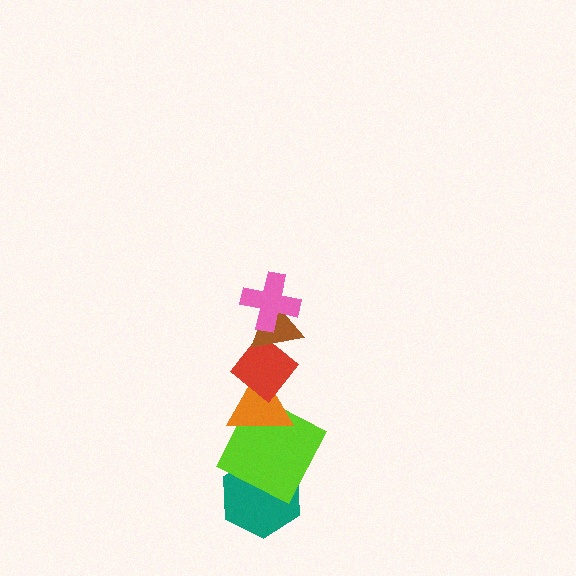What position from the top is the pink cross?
The pink cross is 1st from the top.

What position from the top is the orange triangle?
The orange triangle is 4th from the top.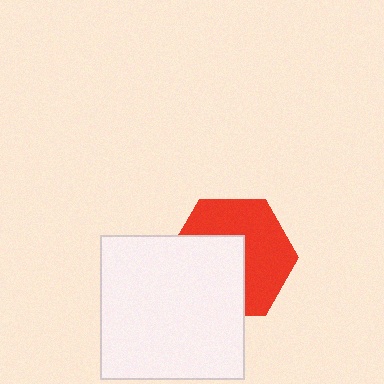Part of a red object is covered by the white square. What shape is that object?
It is a hexagon.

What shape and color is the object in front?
The object in front is a white square.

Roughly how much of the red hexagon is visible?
About half of it is visible (roughly 54%).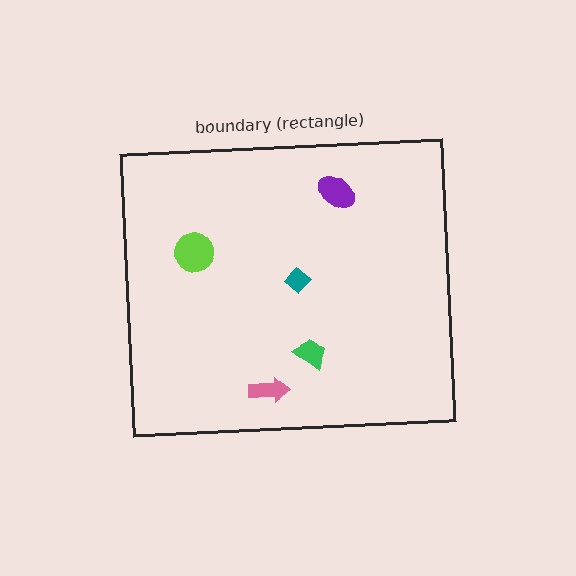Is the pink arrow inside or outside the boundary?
Inside.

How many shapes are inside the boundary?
5 inside, 0 outside.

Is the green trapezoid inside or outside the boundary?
Inside.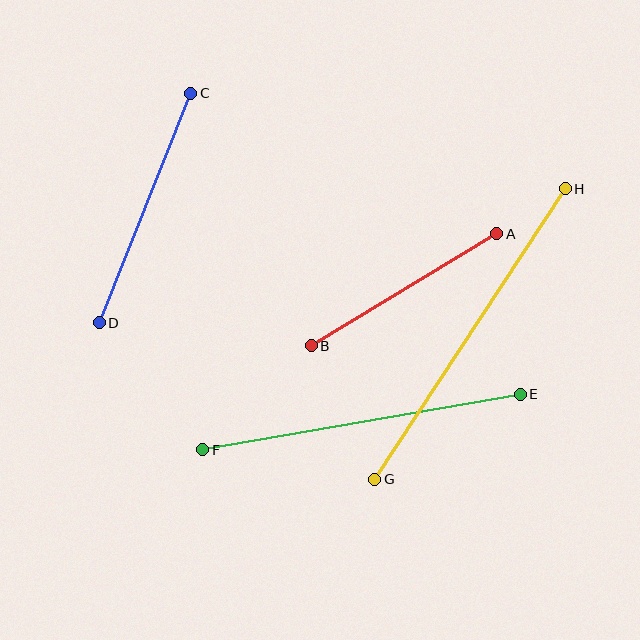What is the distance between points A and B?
The distance is approximately 217 pixels.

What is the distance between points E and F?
The distance is approximately 322 pixels.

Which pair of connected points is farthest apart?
Points G and H are farthest apart.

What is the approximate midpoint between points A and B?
The midpoint is at approximately (404, 290) pixels.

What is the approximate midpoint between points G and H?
The midpoint is at approximately (470, 334) pixels.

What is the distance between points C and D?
The distance is approximately 247 pixels.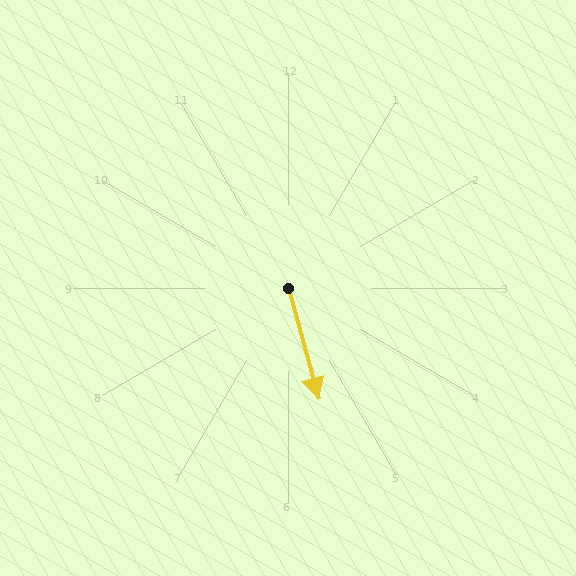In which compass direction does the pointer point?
South.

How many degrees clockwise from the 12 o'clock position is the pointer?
Approximately 165 degrees.